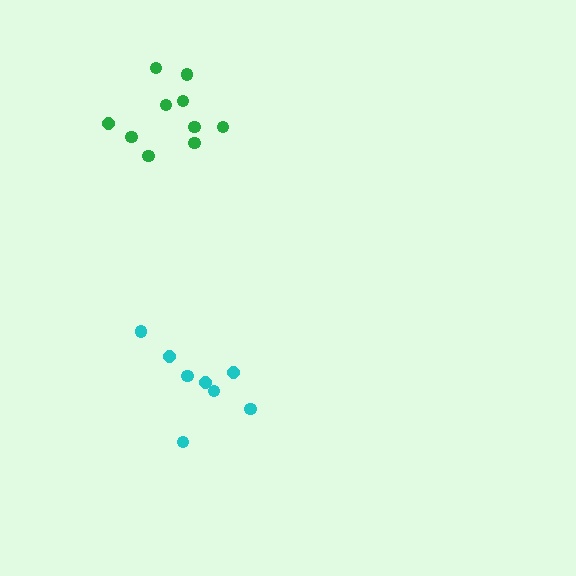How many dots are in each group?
Group 1: 10 dots, Group 2: 8 dots (18 total).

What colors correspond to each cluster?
The clusters are colored: green, cyan.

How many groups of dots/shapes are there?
There are 2 groups.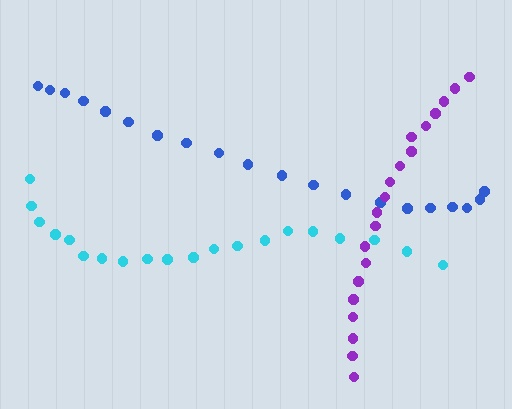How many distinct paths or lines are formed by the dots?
There are 3 distinct paths.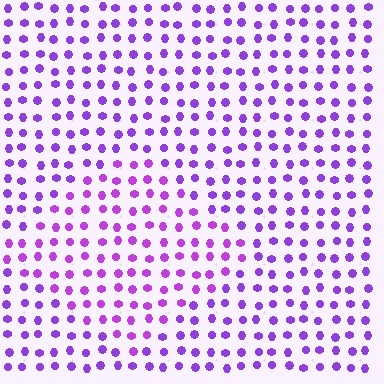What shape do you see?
I see a diamond.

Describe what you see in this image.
The image is filled with small purple elements in a uniform arrangement. A diamond-shaped region is visible where the elements are tinted to a slightly different hue, forming a subtle color boundary.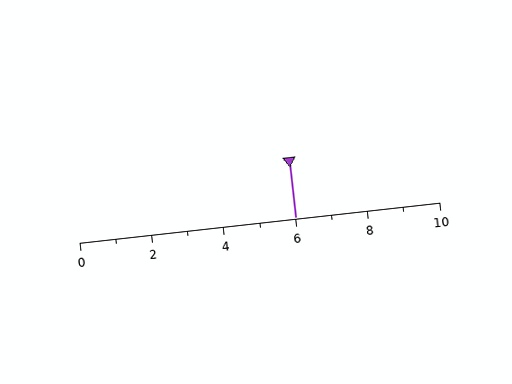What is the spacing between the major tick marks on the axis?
The major ticks are spaced 2 apart.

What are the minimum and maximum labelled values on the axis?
The axis runs from 0 to 10.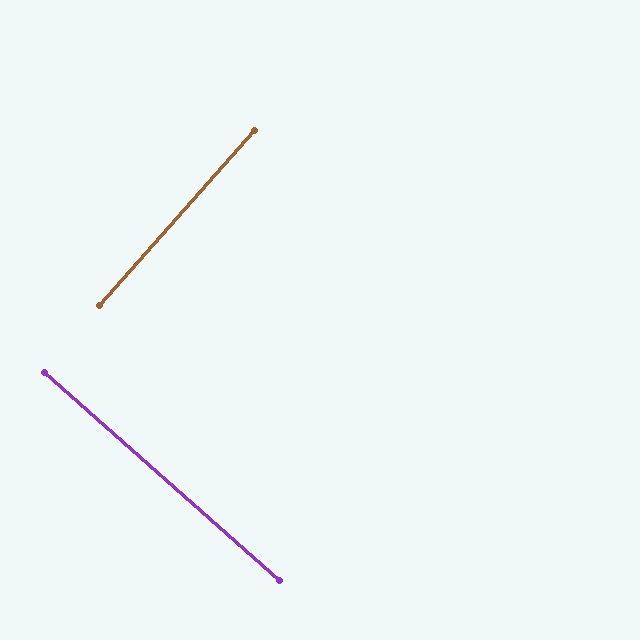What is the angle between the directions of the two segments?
Approximately 90 degrees.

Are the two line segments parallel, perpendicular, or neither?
Perpendicular — they meet at approximately 90°.